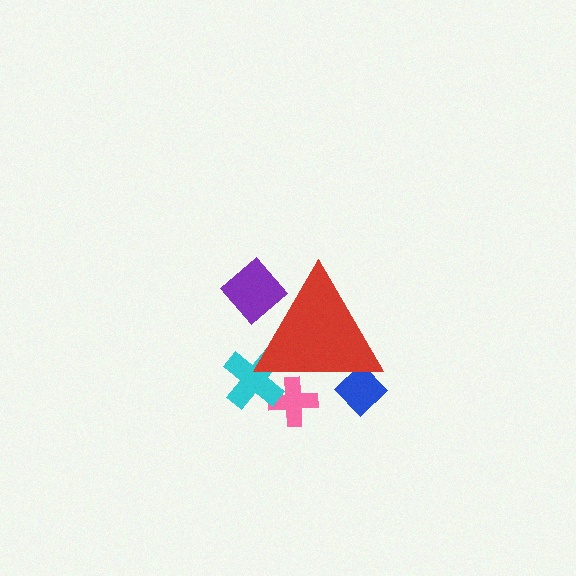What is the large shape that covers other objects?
A red triangle.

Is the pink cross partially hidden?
Yes, the pink cross is partially hidden behind the red triangle.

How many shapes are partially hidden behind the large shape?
4 shapes are partially hidden.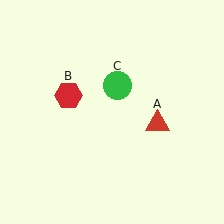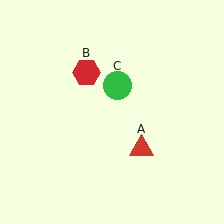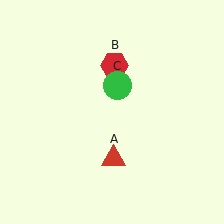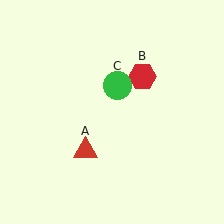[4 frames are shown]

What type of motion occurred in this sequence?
The red triangle (object A), red hexagon (object B) rotated clockwise around the center of the scene.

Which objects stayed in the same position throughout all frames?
Green circle (object C) remained stationary.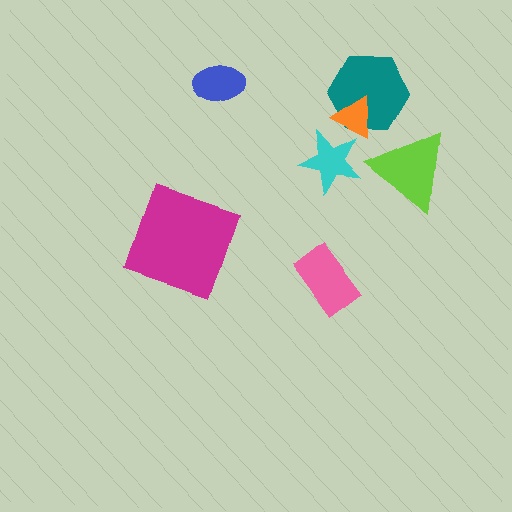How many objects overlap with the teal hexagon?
1 object overlaps with the teal hexagon.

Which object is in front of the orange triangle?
The cyan star is in front of the orange triangle.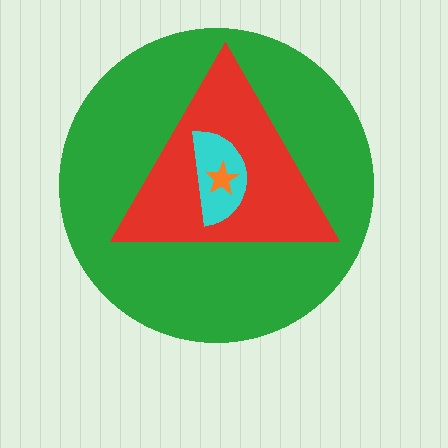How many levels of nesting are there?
4.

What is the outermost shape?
The green circle.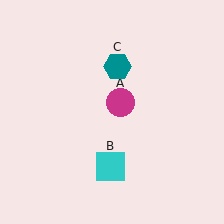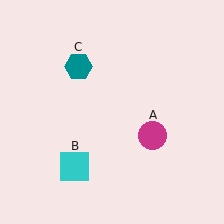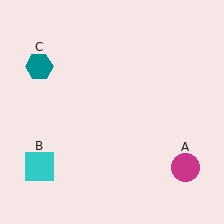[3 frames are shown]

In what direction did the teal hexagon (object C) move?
The teal hexagon (object C) moved left.